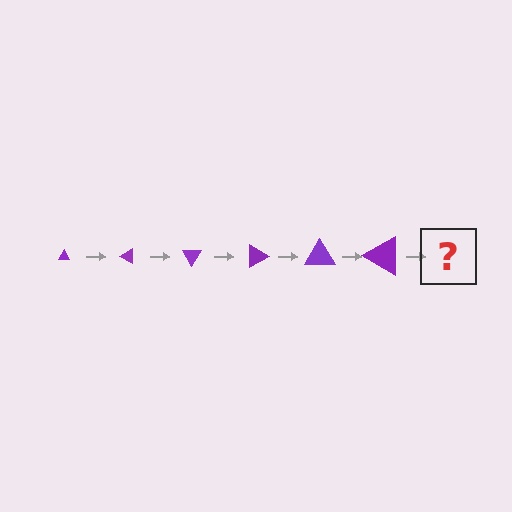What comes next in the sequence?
The next element should be a triangle, larger than the previous one and rotated 180 degrees from the start.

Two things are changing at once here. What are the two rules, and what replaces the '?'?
The two rules are that the triangle grows larger each step and it rotates 30 degrees each step. The '?' should be a triangle, larger than the previous one and rotated 180 degrees from the start.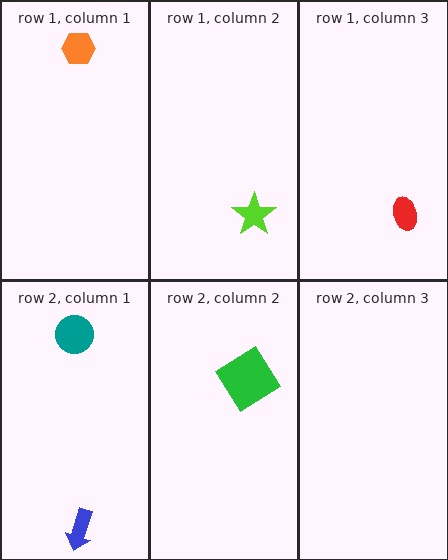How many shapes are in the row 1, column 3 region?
1.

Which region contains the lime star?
The row 1, column 2 region.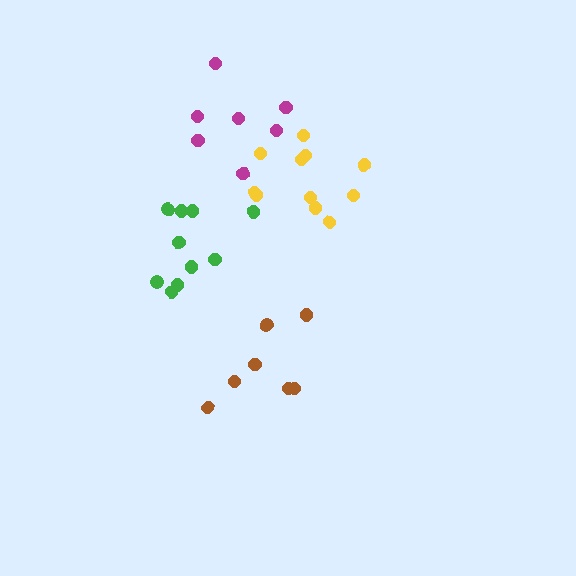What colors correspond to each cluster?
The clusters are colored: green, magenta, yellow, brown.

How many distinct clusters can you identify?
There are 4 distinct clusters.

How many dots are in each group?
Group 1: 10 dots, Group 2: 7 dots, Group 3: 11 dots, Group 4: 7 dots (35 total).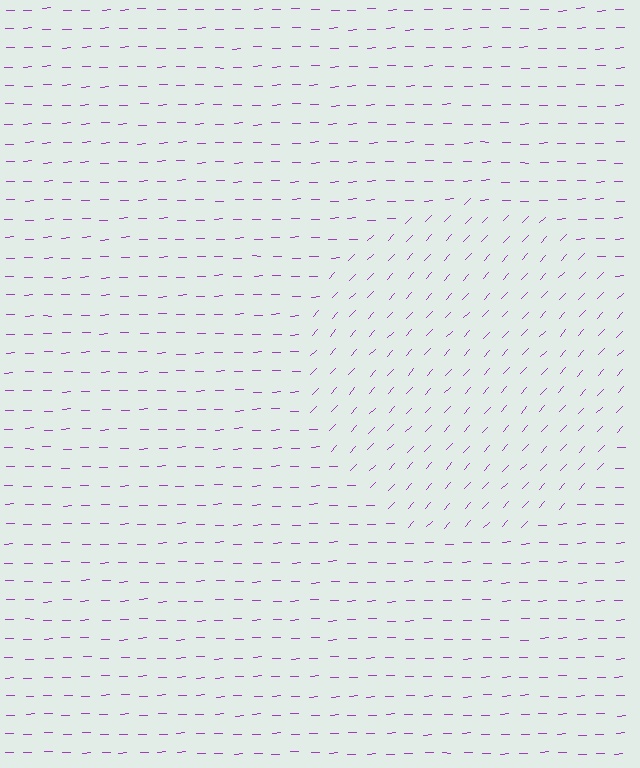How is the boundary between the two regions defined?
The boundary is defined purely by a change in line orientation (approximately 45 degrees difference). All lines are the same color and thickness.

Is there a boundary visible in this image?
Yes, there is a texture boundary formed by a change in line orientation.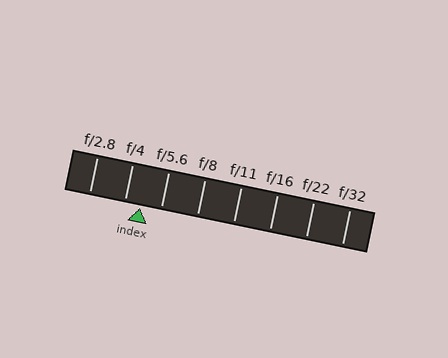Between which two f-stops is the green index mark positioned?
The index mark is between f/4 and f/5.6.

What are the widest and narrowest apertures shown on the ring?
The widest aperture shown is f/2.8 and the narrowest is f/32.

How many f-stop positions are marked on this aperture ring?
There are 8 f-stop positions marked.